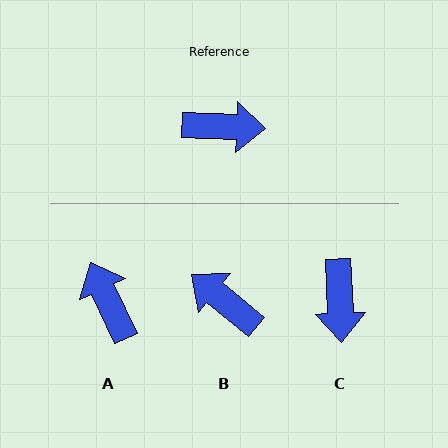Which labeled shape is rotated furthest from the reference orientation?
B, about 143 degrees away.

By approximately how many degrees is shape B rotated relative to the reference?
Approximately 143 degrees counter-clockwise.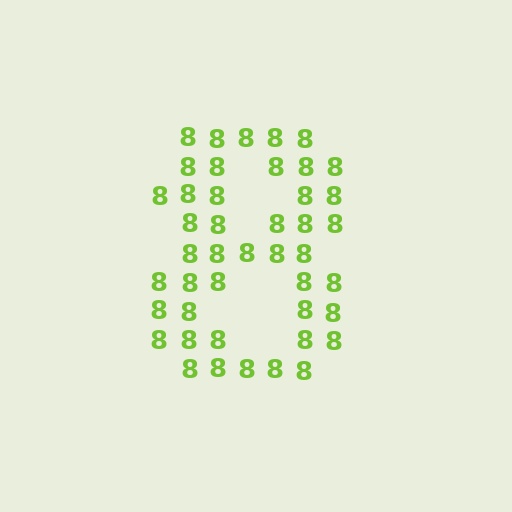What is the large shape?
The large shape is the digit 8.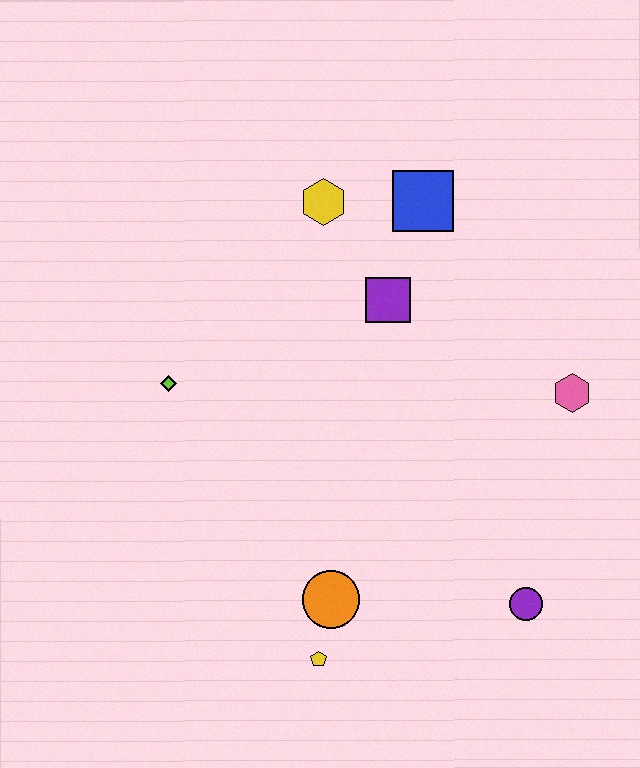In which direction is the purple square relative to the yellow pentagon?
The purple square is above the yellow pentagon.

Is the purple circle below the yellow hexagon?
Yes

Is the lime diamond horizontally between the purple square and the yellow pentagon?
No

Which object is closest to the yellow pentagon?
The orange circle is closest to the yellow pentagon.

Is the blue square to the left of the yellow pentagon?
No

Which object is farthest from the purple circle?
The yellow hexagon is farthest from the purple circle.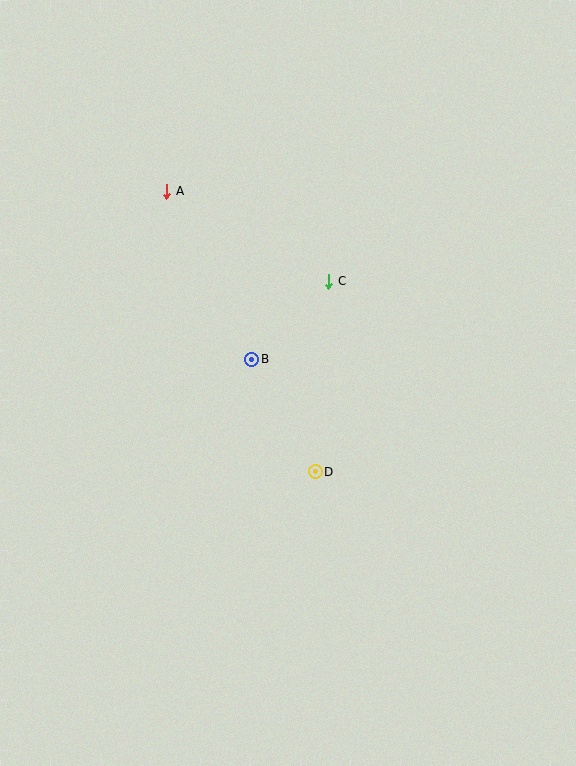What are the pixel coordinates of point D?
Point D is at (315, 472).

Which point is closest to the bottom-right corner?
Point D is closest to the bottom-right corner.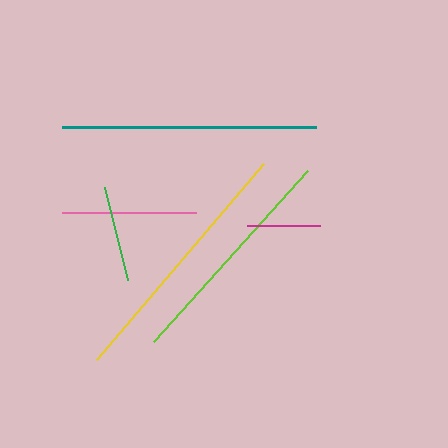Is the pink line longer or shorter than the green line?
The pink line is longer than the green line.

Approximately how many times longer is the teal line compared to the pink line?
The teal line is approximately 1.9 times the length of the pink line.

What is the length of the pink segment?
The pink segment is approximately 134 pixels long.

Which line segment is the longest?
The yellow line is the longest at approximately 258 pixels.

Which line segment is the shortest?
The magenta line is the shortest at approximately 73 pixels.